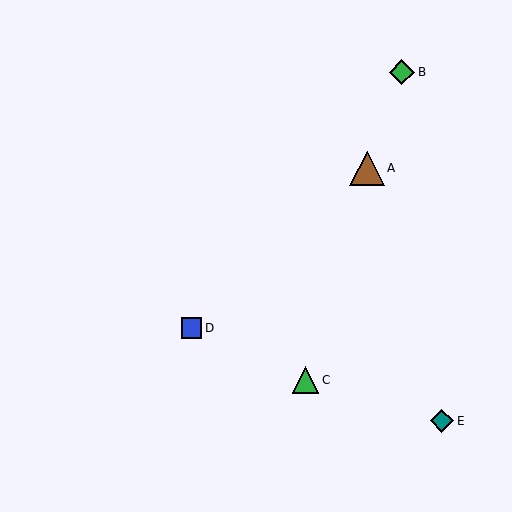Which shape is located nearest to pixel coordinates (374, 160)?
The brown triangle (labeled A) at (367, 168) is nearest to that location.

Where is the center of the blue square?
The center of the blue square is at (191, 328).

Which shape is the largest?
The brown triangle (labeled A) is the largest.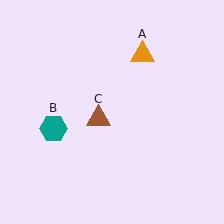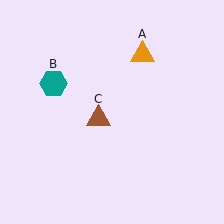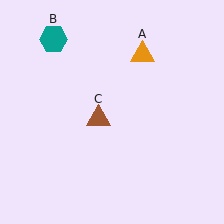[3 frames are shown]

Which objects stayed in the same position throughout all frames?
Orange triangle (object A) and brown triangle (object C) remained stationary.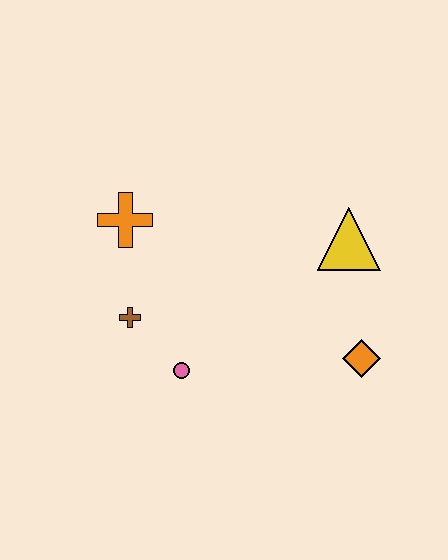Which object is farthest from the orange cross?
The orange diamond is farthest from the orange cross.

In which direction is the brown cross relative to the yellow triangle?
The brown cross is to the left of the yellow triangle.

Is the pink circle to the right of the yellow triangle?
No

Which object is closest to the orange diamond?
The yellow triangle is closest to the orange diamond.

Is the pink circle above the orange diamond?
No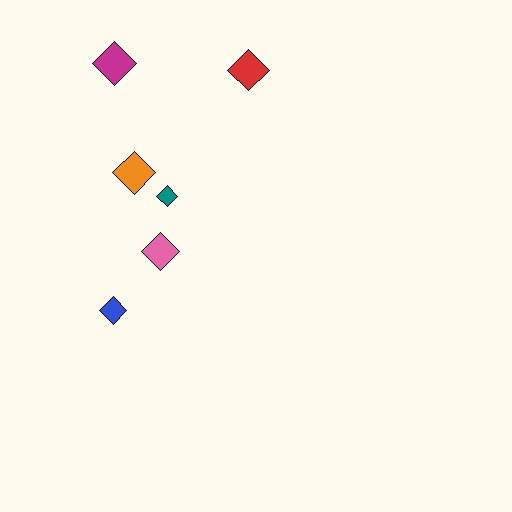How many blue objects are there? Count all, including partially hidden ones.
There is 1 blue object.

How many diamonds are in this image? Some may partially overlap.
There are 6 diamonds.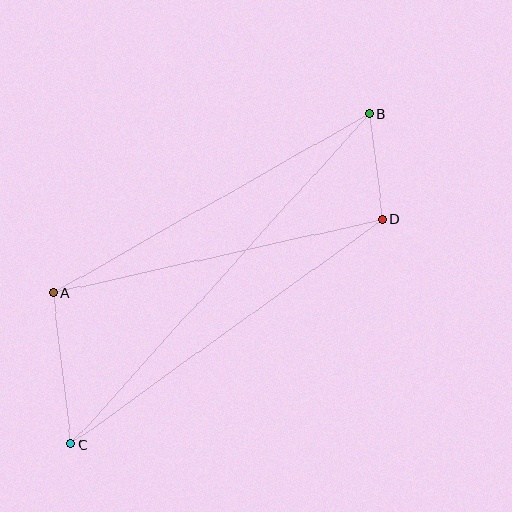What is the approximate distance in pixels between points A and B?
The distance between A and B is approximately 364 pixels.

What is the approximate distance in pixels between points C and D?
The distance between C and D is approximately 384 pixels.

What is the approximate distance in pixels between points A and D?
The distance between A and D is approximately 338 pixels.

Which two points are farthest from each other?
Points B and C are farthest from each other.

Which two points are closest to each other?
Points B and D are closest to each other.